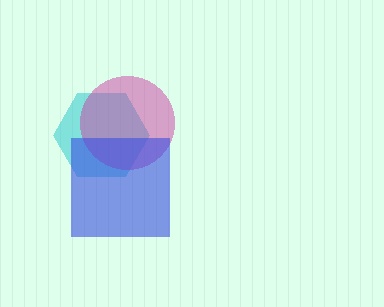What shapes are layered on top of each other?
The layered shapes are: a cyan hexagon, a magenta circle, a blue square.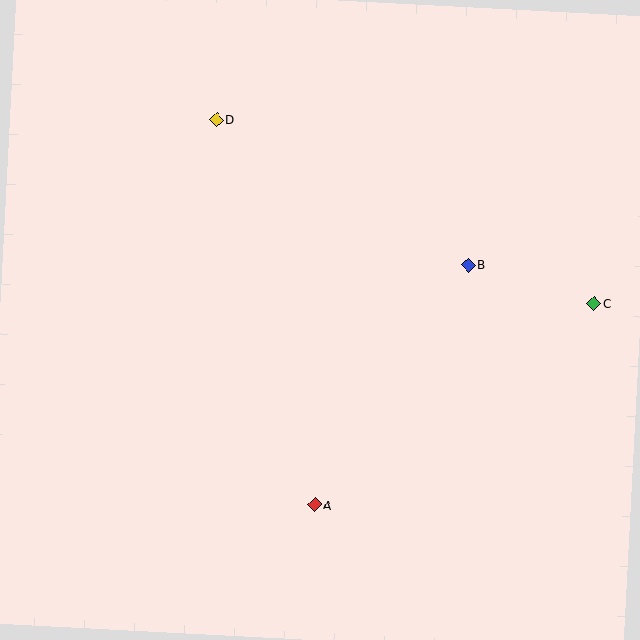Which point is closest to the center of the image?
Point B at (468, 265) is closest to the center.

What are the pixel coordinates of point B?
Point B is at (468, 265).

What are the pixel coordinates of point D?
Point D is at (217, 120).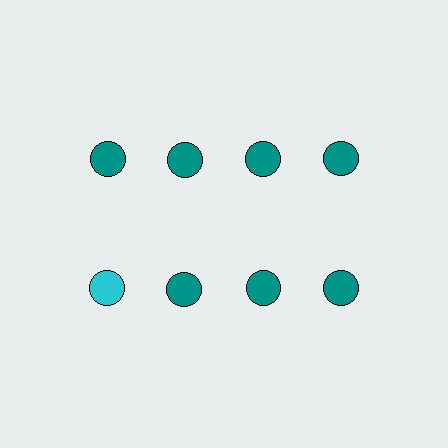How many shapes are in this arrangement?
There are 8 shapes arranged in a grid pattern.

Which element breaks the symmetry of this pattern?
The cyan circle in the second row, leftmost column breaks the symmetry. All other shapes are teal circles.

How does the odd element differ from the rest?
It has a different color: cyan instead of teal.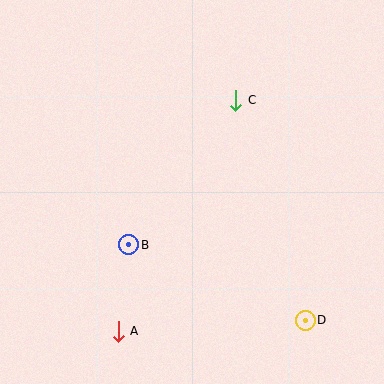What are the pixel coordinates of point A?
Point A is at (118, 331).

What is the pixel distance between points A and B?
The distance between A and B is 87 pixels.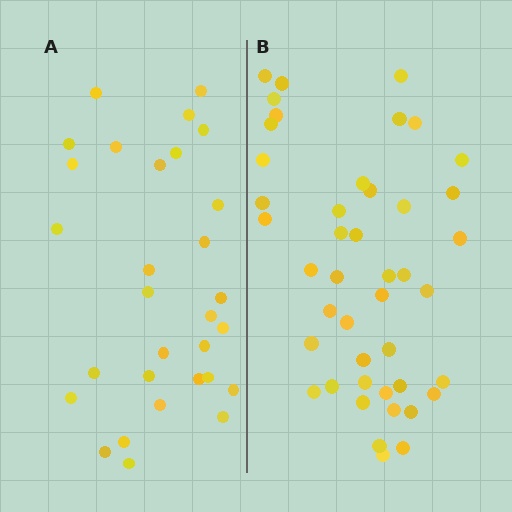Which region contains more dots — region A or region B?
Region B (the right region) has more dots.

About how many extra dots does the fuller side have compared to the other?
Region B has approximately 15 more dots than region A.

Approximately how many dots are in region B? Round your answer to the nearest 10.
About 40 dots. (The exact count is 44, which rounds to 40.)